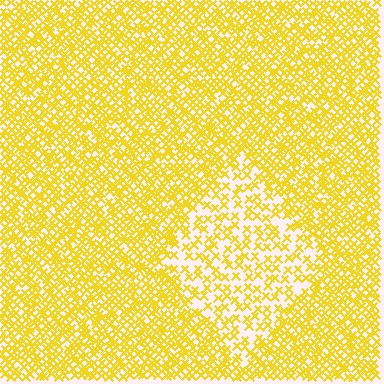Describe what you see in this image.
The image contains small yellow elements arranged at two different densities. A diamond-shaped region is visible where the elements are less densely packed than the surrounding area.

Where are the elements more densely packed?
The elements are more densely packed outside the diamond boundary.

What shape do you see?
I see a diamond.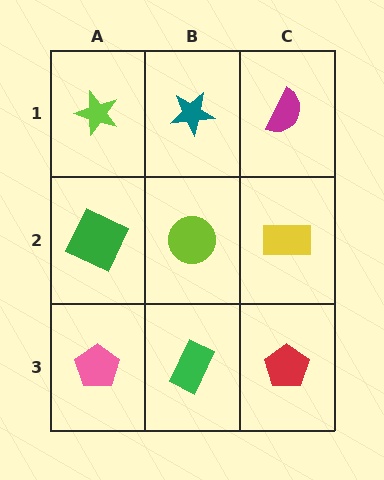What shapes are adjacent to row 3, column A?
A green square (row 2, column A), a green rectangle (row 3, column B).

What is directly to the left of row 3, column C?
A green rectangle.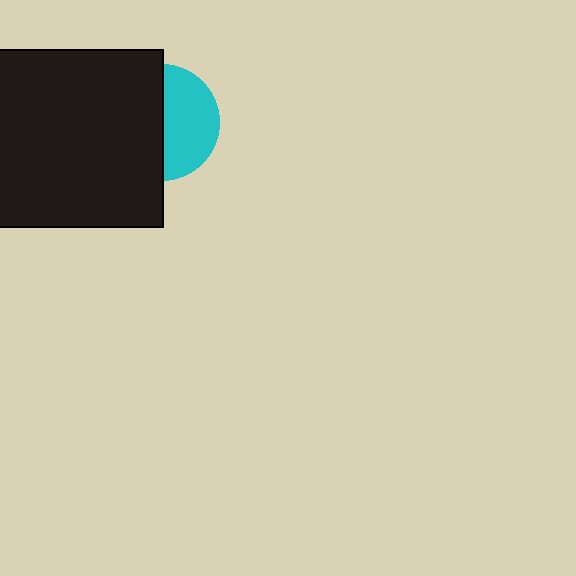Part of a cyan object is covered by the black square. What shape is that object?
It is a circle.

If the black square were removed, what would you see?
You would see the complete cyan circle.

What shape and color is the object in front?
The object in front is a black square.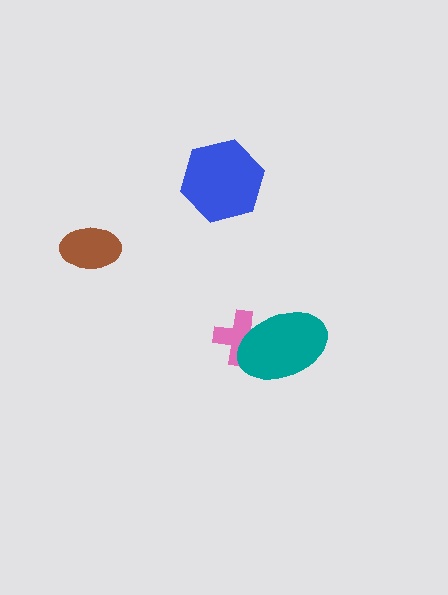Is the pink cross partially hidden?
Yes, it is partially covered by another shape.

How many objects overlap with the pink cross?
1 object overlaps with the pink cross.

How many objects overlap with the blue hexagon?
0 objects overlap with the blue hexagon.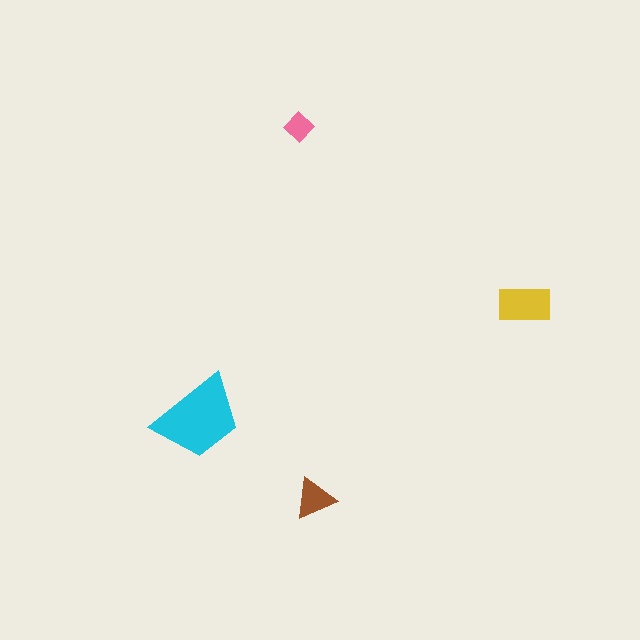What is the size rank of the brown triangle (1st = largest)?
3rd.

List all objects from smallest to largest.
The pink diamond, the brown triangle, the yellow rectangle, the cyan trapezoid.